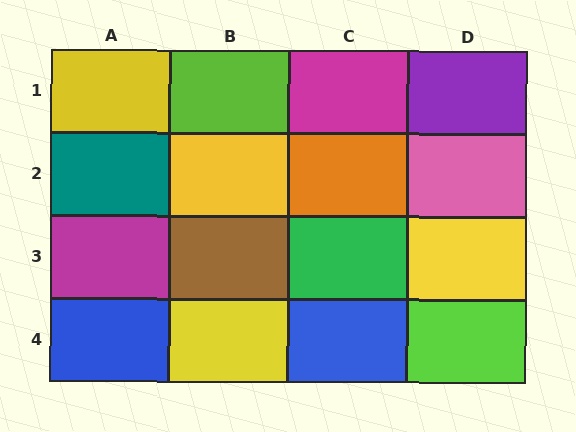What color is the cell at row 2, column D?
Pink.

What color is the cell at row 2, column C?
Orange.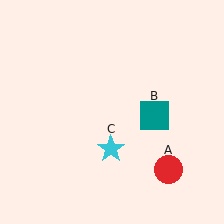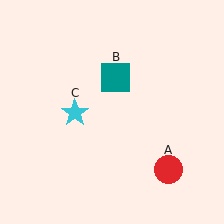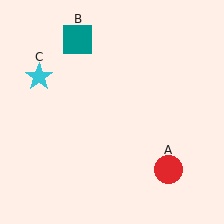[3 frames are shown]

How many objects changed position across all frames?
2 objects changed position: teal square (object B), cyan star (object C).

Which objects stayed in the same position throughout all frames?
Red circle (object A) remained stationary.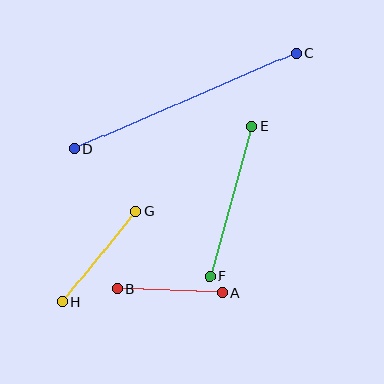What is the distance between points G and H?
The distance is approximately 117 pixels.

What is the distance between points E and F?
The distance is approximately 156 pixels.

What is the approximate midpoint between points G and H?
The midpoint is at approximately (99, 257) pixels.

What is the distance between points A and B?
The distance is approximately 105 pixels.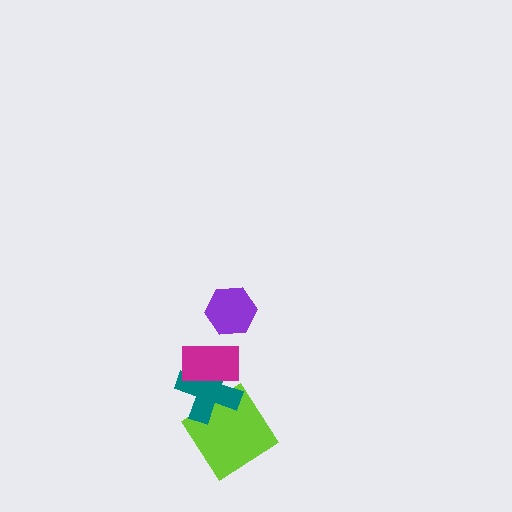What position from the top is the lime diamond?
The lime diamond is 4th from the top.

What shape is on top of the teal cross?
The magenta rectangle is on top of the teal cross.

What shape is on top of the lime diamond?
The teal cross is on top of the lime diamond.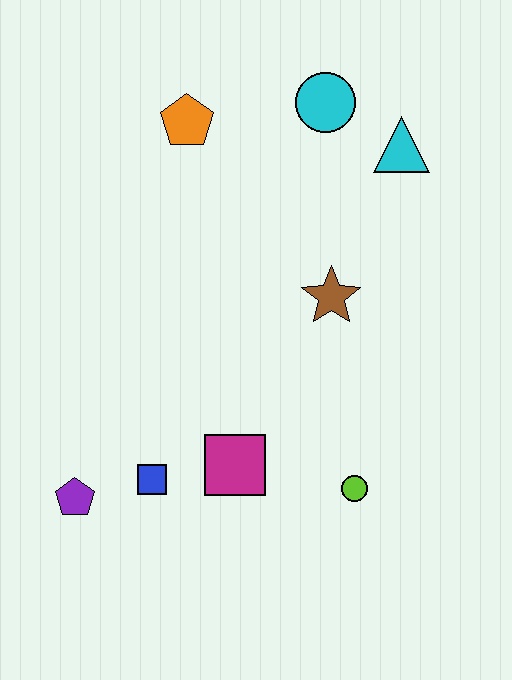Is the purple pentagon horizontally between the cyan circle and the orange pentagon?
No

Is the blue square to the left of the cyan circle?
Yes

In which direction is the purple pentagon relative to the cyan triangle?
The purple pentagon is below the cyan triangle.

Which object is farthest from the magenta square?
The cyan circle is farthest from the magenta square.